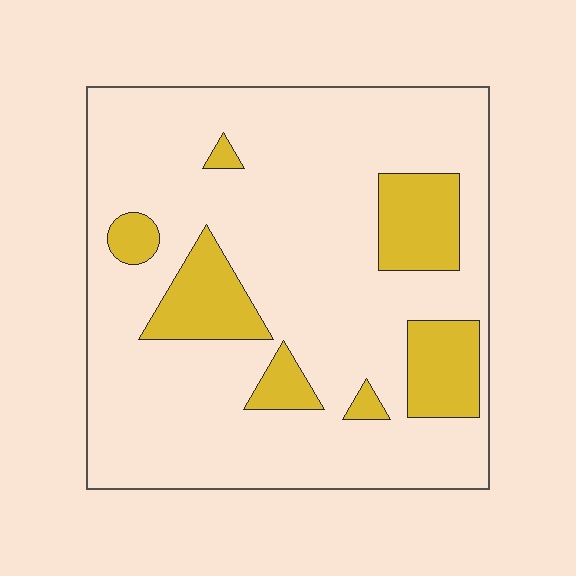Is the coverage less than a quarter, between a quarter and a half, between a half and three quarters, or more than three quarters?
Less than a quarter.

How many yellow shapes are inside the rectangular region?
7.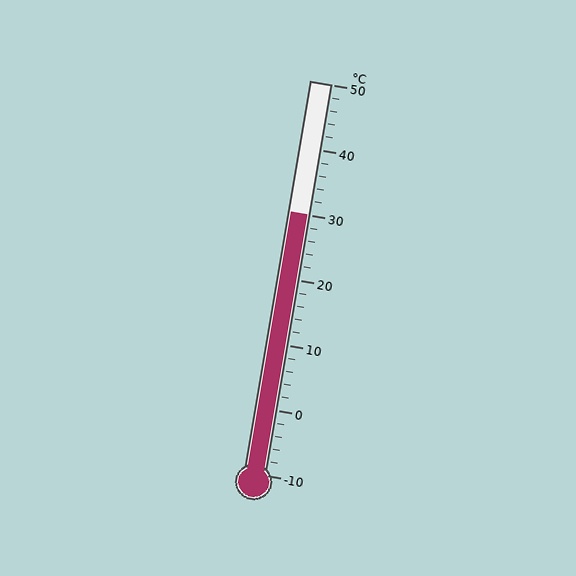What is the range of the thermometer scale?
The thermometer scale ranges from -10°C to 50°C.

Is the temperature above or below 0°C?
The temperature is above 0°C.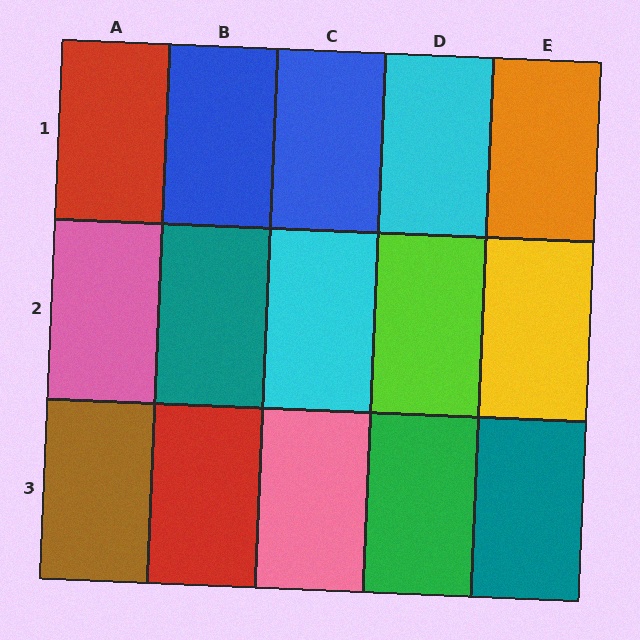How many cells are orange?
1 cell is orange.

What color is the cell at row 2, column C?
Cyan.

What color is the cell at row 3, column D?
Green.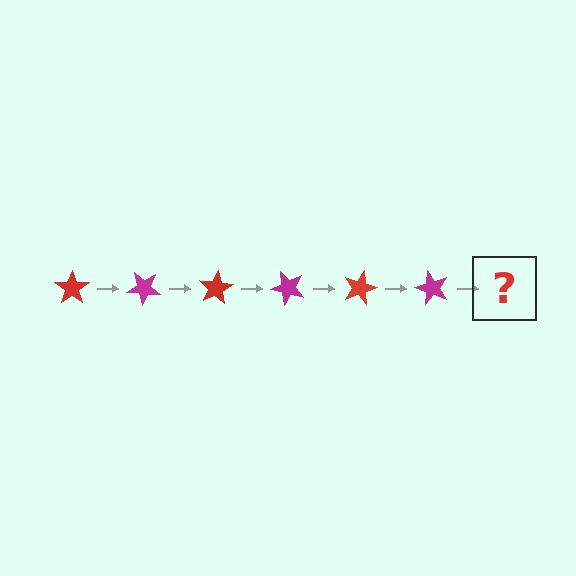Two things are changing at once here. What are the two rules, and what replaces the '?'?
The two rules are that it rotates 40 degrees each step and the color cycles through red and magenta. The '?' should be a red star, rotated 240 degrees from the start.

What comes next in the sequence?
The next element should be a red star, rotated 240 degrees from the start.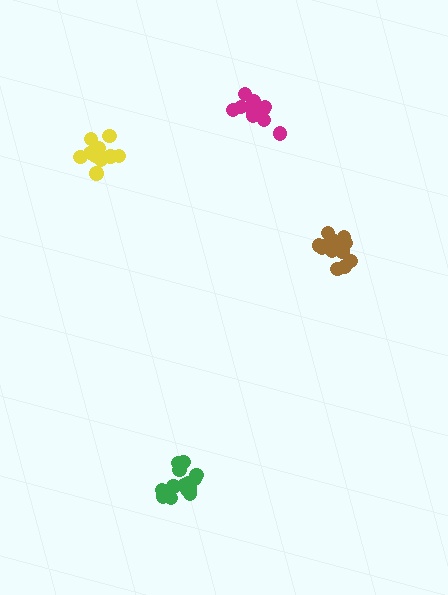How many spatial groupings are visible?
There are 4 spatial groupings.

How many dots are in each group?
Group 1: 12 dots, Group 2: 13 dots, Group 3: 15 dots, Group 4: 15 dots (55 total).